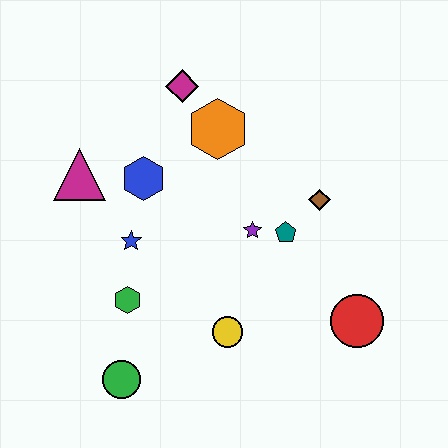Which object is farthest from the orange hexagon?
The green circle is farthest from the orange hexagon.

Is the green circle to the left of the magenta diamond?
Yes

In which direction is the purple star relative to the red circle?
The purple star is to the left of the red circle.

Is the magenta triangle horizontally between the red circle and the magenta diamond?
No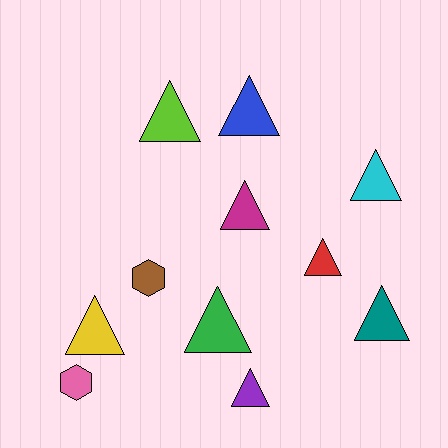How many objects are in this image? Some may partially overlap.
There are 11 objects.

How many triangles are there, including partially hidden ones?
There are 9 triangles.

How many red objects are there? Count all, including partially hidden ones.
There is 1 red object.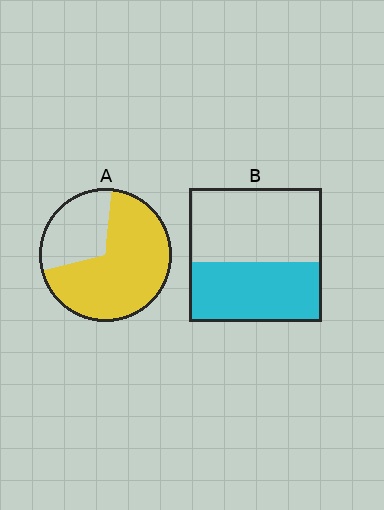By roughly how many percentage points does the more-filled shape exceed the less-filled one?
By roughly 25 percentage points (A over B).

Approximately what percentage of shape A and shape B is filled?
A is approximately 70% and B is approximately 45%.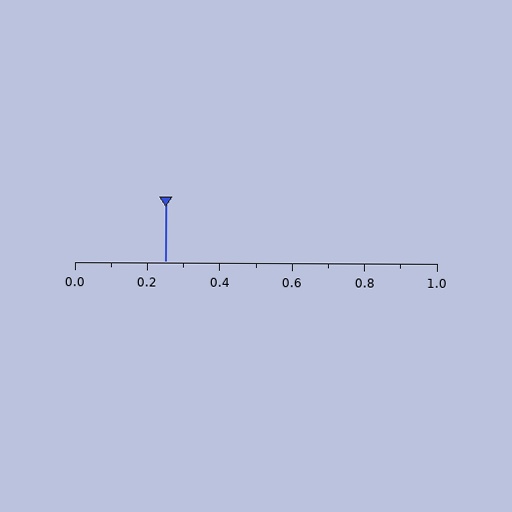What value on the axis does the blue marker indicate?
The marker indicates approximately 0.25.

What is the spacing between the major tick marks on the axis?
The major ticks are spaced 0.2 apart.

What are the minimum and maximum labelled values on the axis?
The axis runs from 0.0 to 1.0.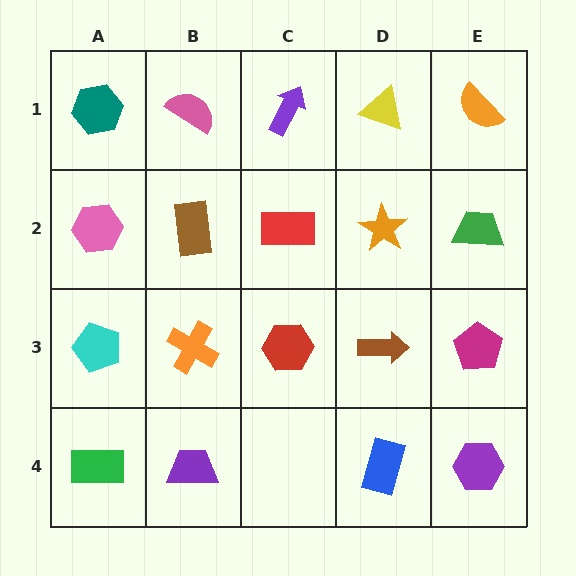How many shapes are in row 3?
5 shapes.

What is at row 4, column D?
A blue rectangle.